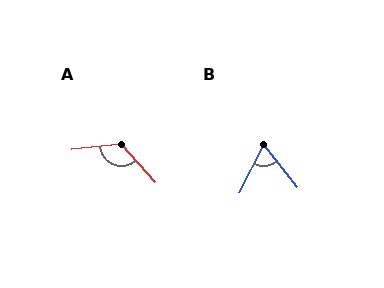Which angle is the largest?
A, at approximately 125 degrees.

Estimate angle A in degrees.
Approximately 125 degrees.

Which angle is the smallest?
B, at approximately 66 degrees.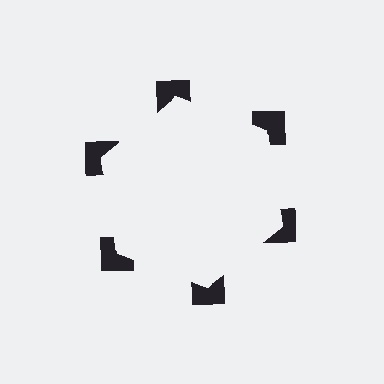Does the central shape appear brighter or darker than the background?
It typically appears slightly brighter than the background, even though no actual brightness change is drawn.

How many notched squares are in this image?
There are 6 — one at each vertex of the illusory hexagon.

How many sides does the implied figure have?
6 sides.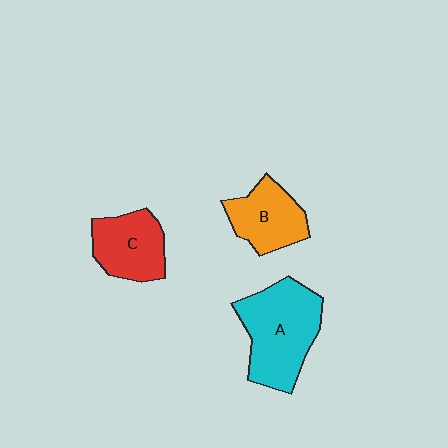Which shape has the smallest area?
Shape B (orange).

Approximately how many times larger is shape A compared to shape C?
Approximately 1.5 times.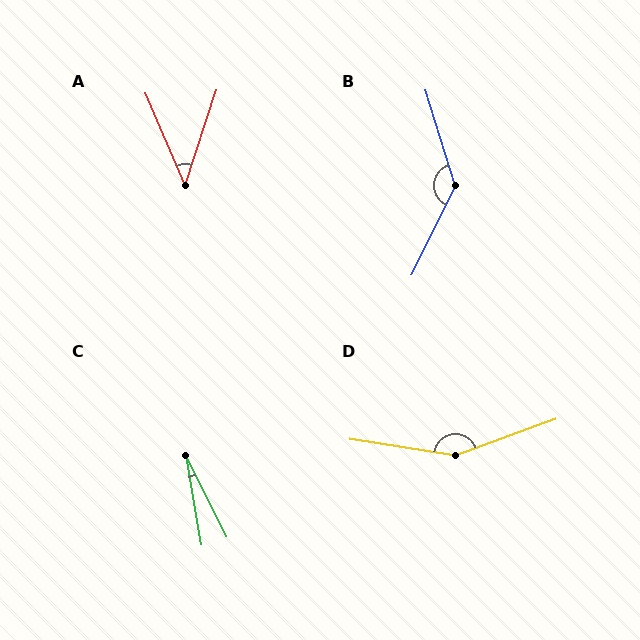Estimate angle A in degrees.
Approximately 41 degrees.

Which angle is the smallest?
C, at approximately 17 degrees.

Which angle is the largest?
D, at approximately 151 degrees.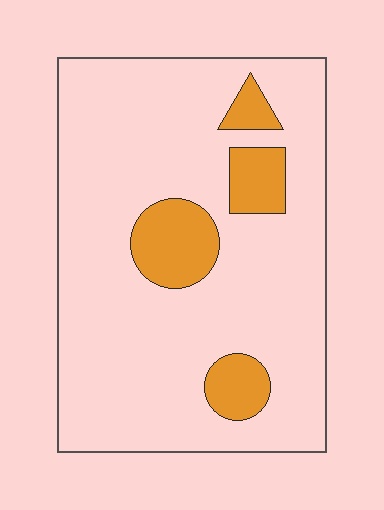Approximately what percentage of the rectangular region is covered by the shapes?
Approximately 15%.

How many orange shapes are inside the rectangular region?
4.